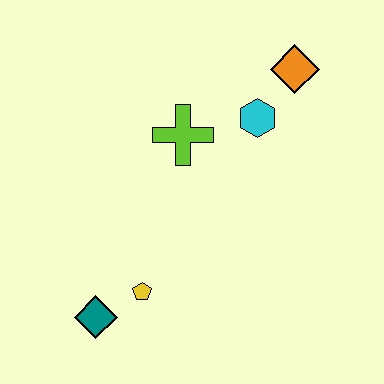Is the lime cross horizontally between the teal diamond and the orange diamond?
Yes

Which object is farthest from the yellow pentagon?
The orange diamond is farthest from the yellow pentagon.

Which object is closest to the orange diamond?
The cyan hexagon is closest to the orange diamond.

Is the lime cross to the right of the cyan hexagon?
No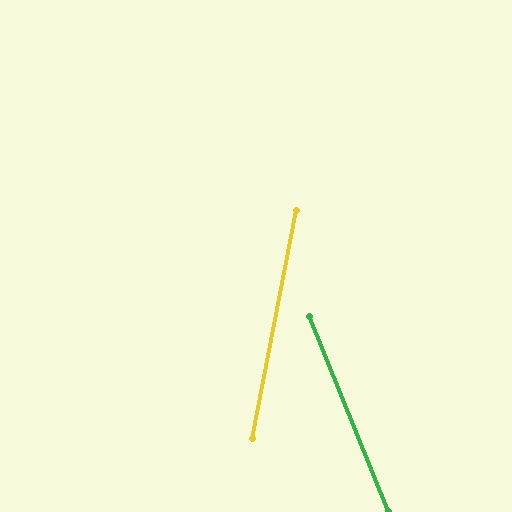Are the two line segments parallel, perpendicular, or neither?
Neither parallel nor perpendicular — they differ by about 33°.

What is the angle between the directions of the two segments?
Approximately 33 degrees.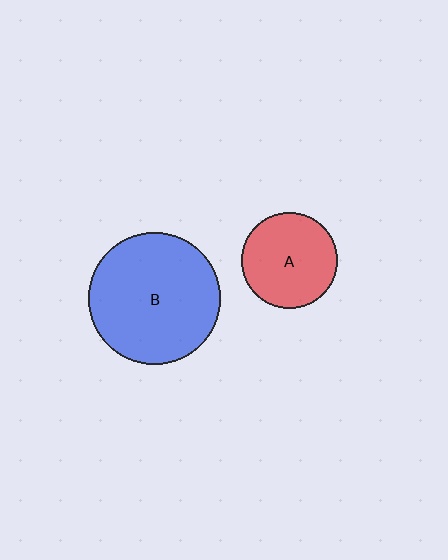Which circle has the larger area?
Circle B (blue).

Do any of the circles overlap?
No, none of the circles overlap.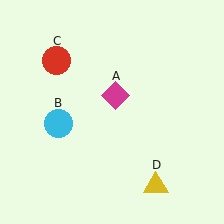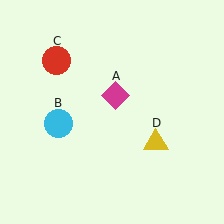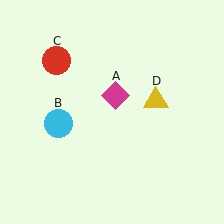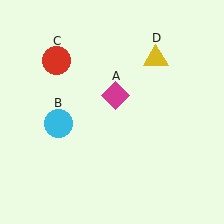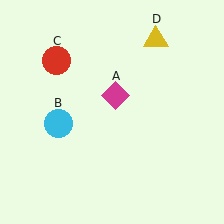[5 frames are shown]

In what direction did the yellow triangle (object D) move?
The yellow triangle (object D) moved up.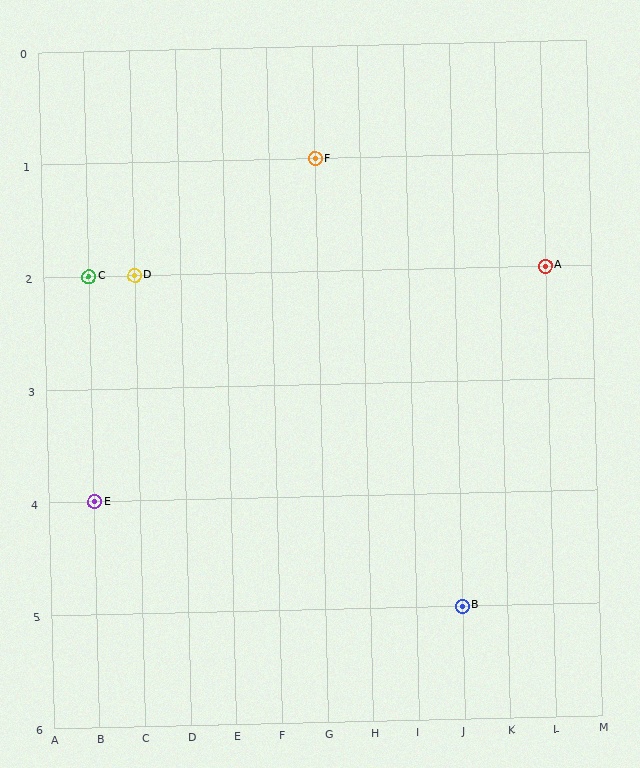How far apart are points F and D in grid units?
Points F and D are 4 columns and 1 row apart (about 4.1 grid units diagonally).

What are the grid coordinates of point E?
Point E is at grid coordinates (B, 4).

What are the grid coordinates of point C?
Point C is at grid coordinates (B, 2).